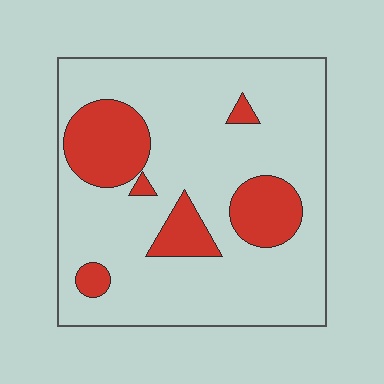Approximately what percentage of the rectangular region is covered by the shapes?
Approximately 20%.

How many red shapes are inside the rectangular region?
6.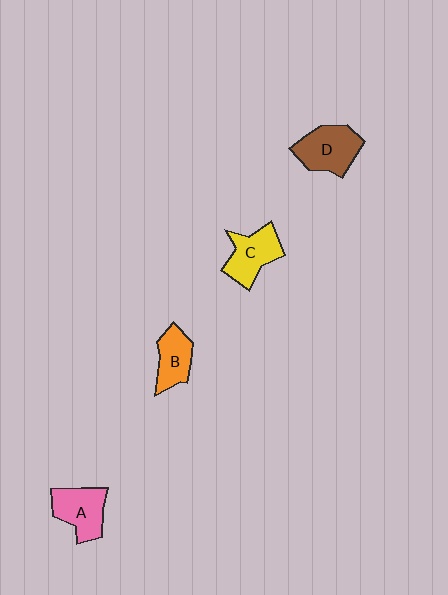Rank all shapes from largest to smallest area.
From largest to smallest: D (brown), A (pink), C (yellow), B (orange).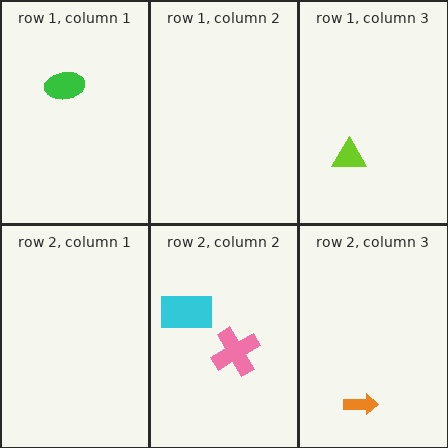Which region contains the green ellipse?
The row 1, column 1 region.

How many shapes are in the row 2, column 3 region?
1.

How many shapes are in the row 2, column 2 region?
2.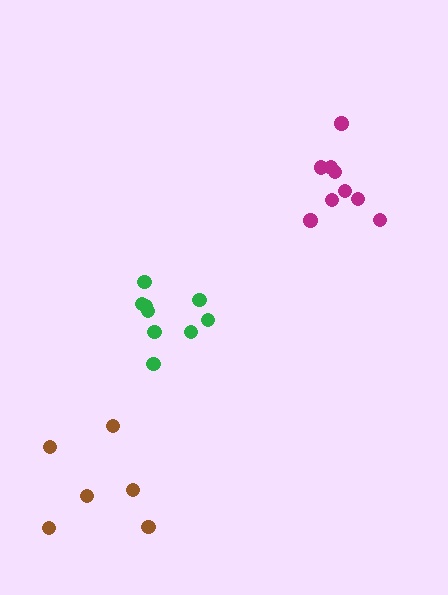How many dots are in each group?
Group 1: 6 dots, Group 2: 9 dots, Group 3: 9 dots (24 total).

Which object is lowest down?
The brown cluster is bottommost.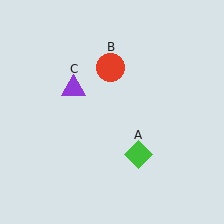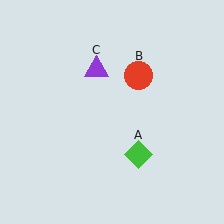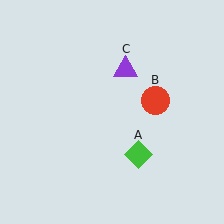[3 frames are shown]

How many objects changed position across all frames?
2 objects changed position: red circle (object B), purple triangle (object C).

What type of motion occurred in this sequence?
The red circle (object B), purple triangle (object C) rotated clockwise around the center of the scene.